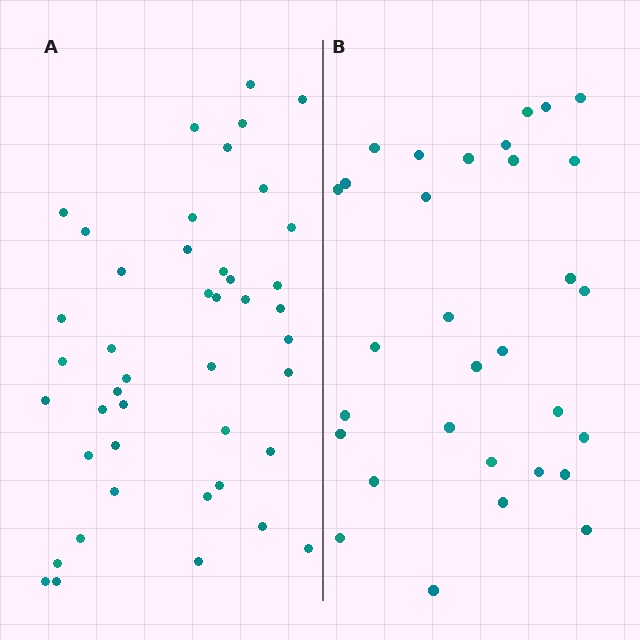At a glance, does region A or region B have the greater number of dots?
Region A (the left region) has more dots.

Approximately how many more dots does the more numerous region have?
Region A has approximately 15 more dots than region B.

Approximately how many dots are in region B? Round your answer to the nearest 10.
About 30 dots. (The exact count is 31, which rounds to 30.)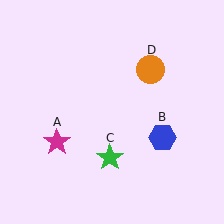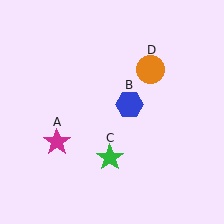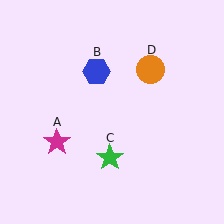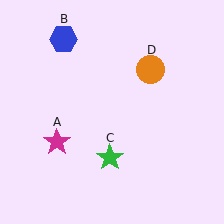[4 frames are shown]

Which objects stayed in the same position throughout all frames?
Magenta star (object A) and green star (object C) and orange circle (object D) remained stationary.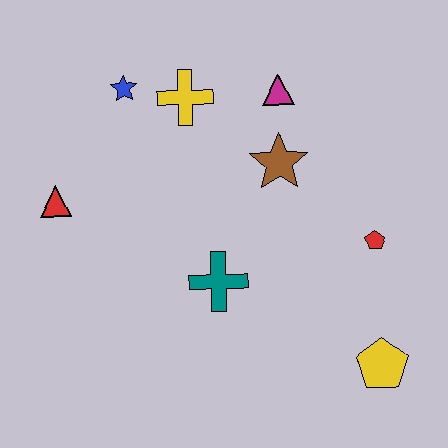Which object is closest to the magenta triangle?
The brown star is closest to the magenta triangle.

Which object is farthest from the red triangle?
The yellow pentagon is farthest from the red triangle.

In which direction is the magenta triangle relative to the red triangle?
The magenta triangle is to the right of the red triangle.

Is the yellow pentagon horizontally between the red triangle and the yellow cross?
No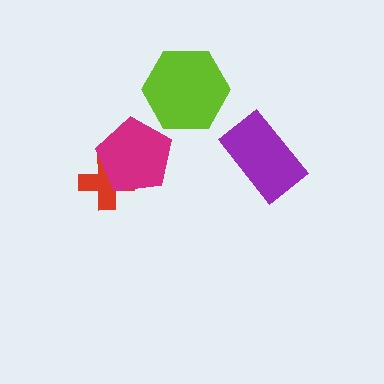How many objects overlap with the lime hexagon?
0 objects overlap with the lime hexagon.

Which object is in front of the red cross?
The magenta pentagon is in front of the red cross.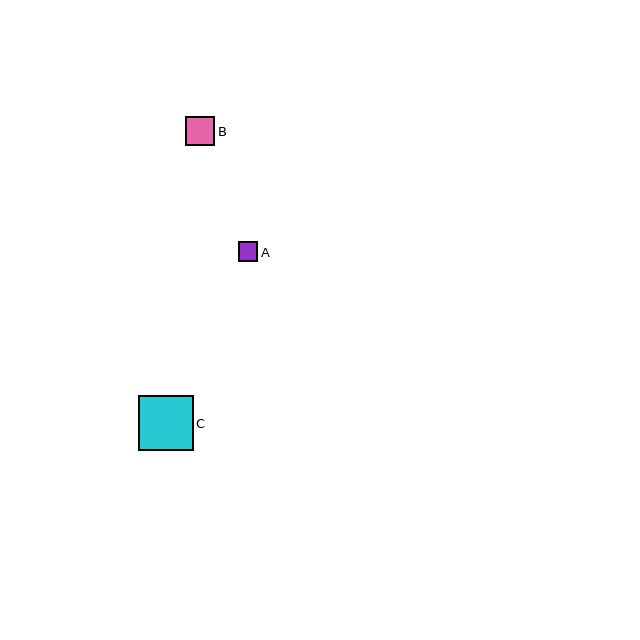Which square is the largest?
Square C is the largest with a size of approximately 54 pixels.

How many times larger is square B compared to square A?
Square B is approximately 1.5 times the size of square A.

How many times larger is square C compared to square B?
Square C is approximately 1.9 times the size of square B.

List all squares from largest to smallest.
From largest to smallest: C, B, A.